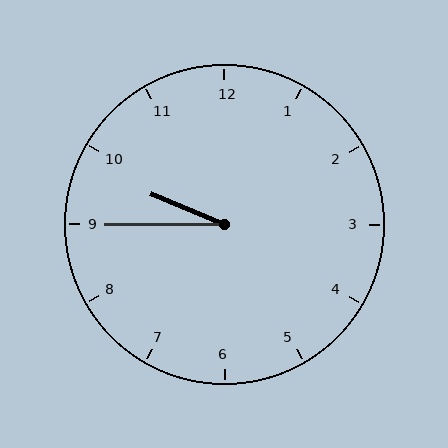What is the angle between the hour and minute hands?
Approximately 22 degrees.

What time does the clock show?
9:45.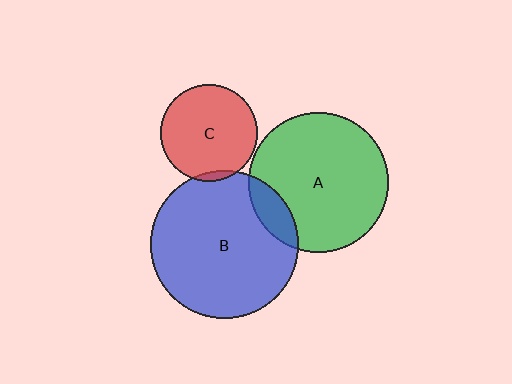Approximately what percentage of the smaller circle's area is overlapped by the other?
Approximately 5%.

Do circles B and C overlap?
Yes.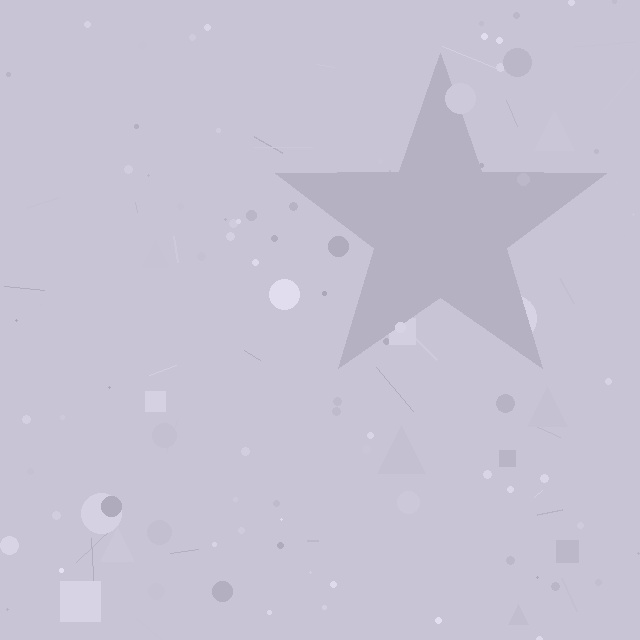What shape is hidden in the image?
A star is hidden in the image.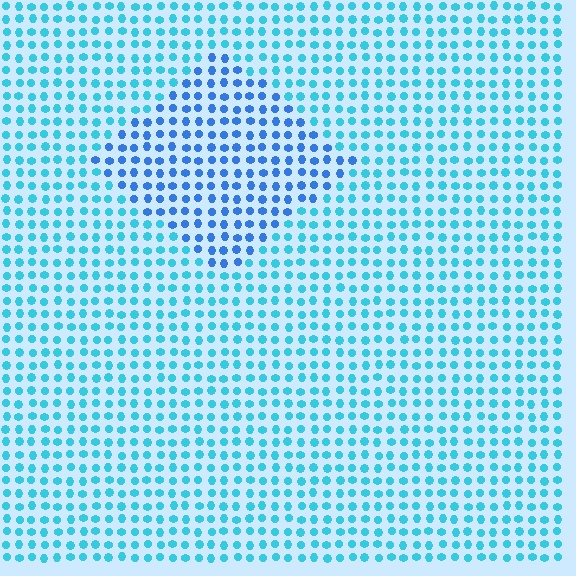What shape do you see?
I see a diamond.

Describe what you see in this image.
The image is filled with small cyan elements in a uniform arrangement. A diamond-shaped region is visible where the elements are tinted to a slightly different hue, forming a subtle color boundary.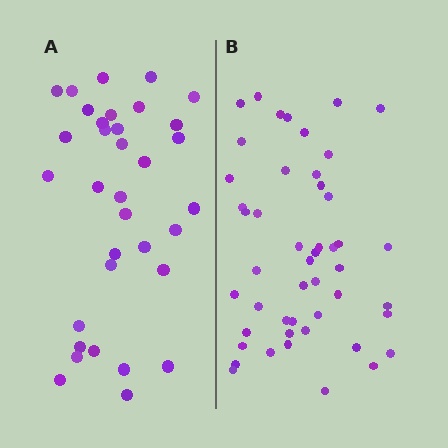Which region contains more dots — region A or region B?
Region B (the right region) has more dots.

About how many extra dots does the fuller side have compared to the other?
Region B has approximately 15 more dots than region A.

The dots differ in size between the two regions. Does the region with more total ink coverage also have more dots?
No. Region A has more total ink coverage because its dots are larger, but region B actually contains more individual dots. Total area can be misleading — the number of items is what matters here.